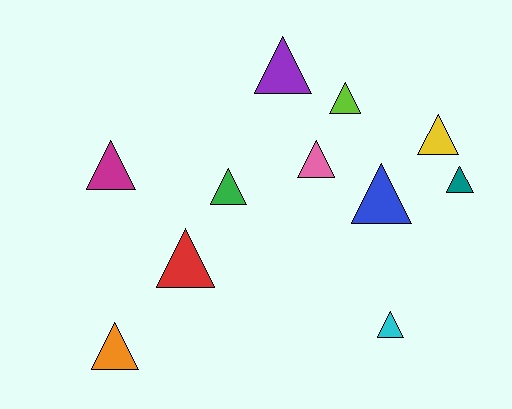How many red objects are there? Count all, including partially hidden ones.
There is 1 red object.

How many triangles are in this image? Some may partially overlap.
There are 11 triangles.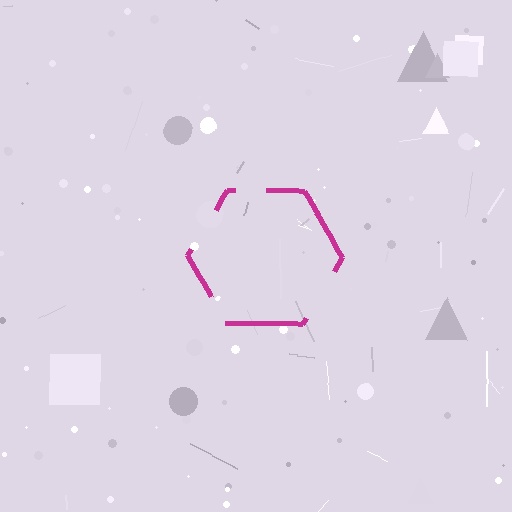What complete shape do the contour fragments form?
The contour fragments form a hexagon.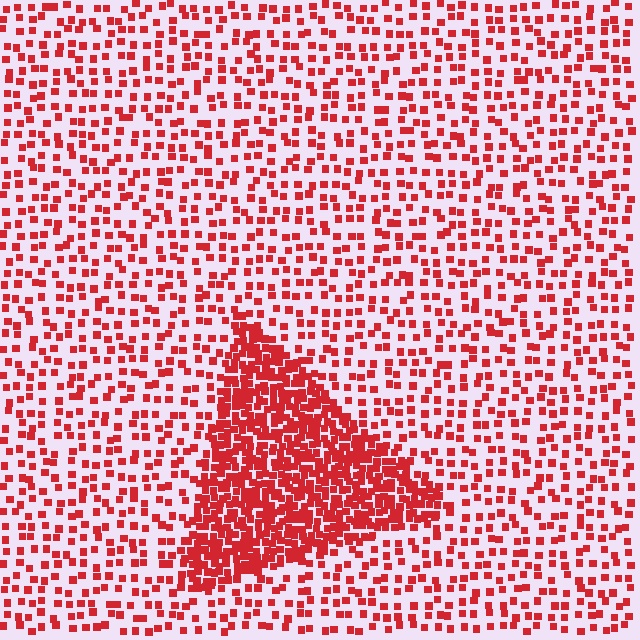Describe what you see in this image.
The image contains small red elements arranged at two different densities. A triangle-shaped region is visible where the elements are more densely packed than the surrounding area.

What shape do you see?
I see a triangle.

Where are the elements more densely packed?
The elements are more densely packed inside the triangle boundary.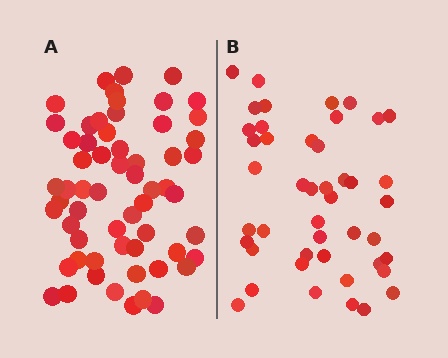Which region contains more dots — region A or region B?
Region A (the left region) has more dots.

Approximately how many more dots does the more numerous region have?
Region A has approximately 15 more dots than region B.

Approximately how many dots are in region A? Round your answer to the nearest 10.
About 60 dots.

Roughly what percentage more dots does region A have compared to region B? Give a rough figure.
About 35% more.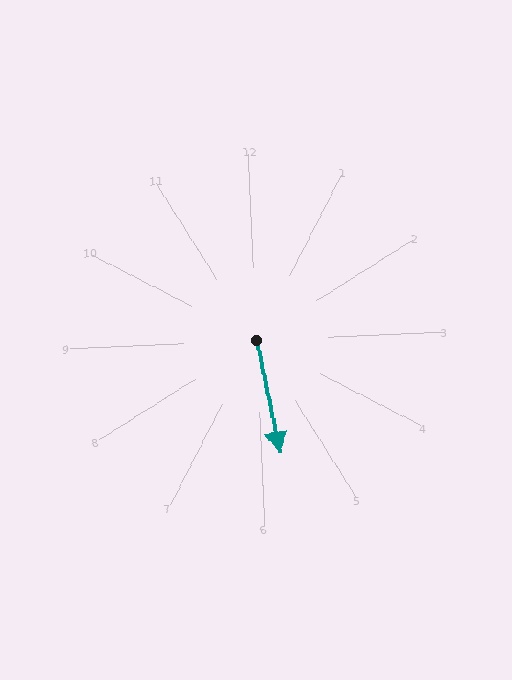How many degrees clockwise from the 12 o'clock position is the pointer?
Approximately 171 degrees.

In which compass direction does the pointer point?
South.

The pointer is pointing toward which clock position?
Roughly 6 o'clock.